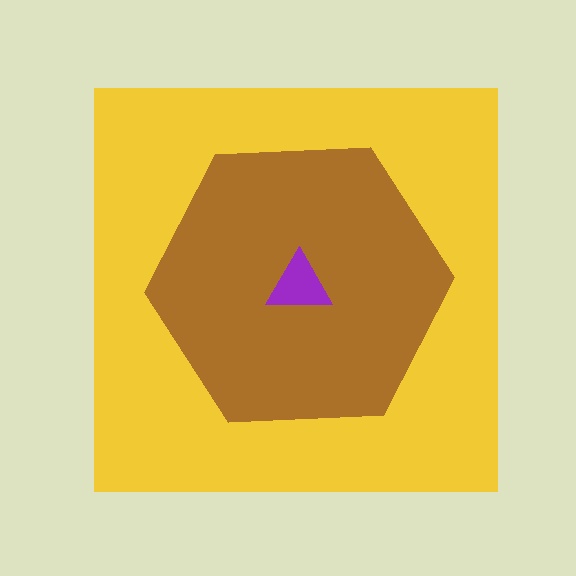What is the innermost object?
The purple triangle.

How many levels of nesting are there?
3.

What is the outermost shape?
The yellow square.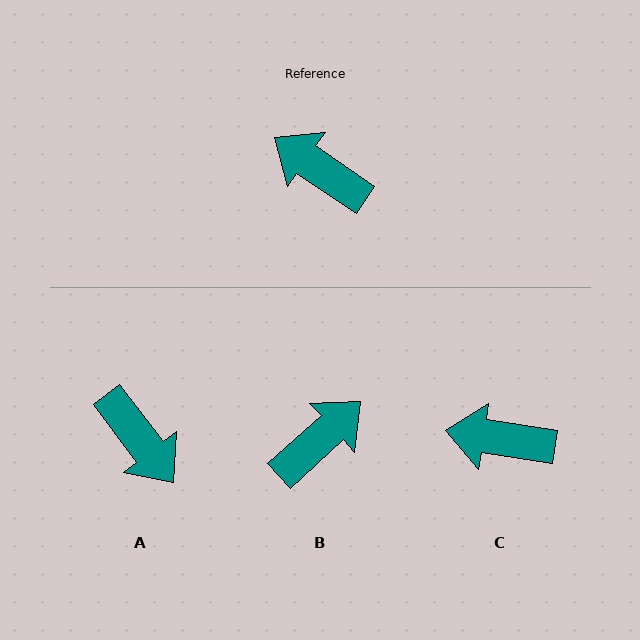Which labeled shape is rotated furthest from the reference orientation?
A, about 162 degrees away.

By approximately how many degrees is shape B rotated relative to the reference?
Approximately 103 degrees clockwise.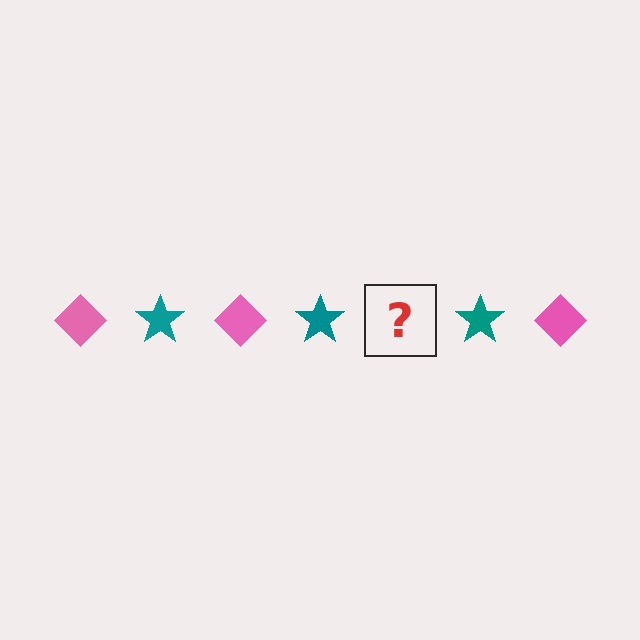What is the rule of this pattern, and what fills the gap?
The rule is that the pattern alternates between pink diamond and teal star. The gap should be filled with a pink diamond.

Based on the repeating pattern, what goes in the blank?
The blank should be a pink diamond.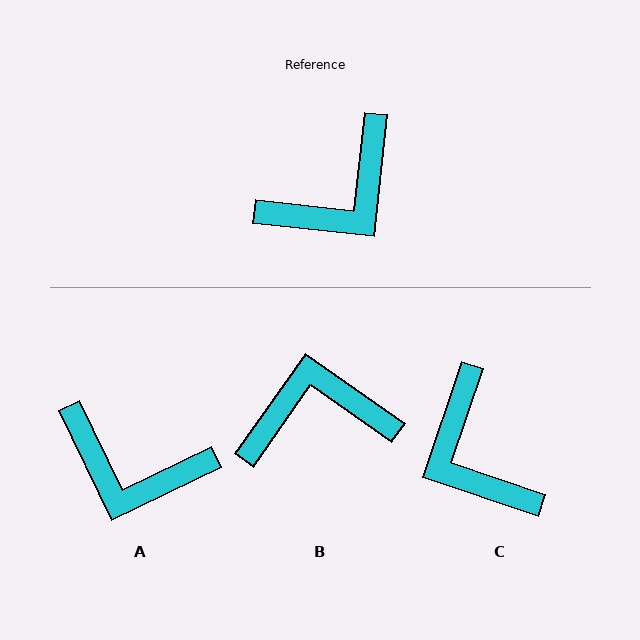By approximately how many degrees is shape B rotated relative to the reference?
Approximately 151 degrees counter-clockwise.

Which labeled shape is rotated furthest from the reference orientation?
B, about 151 degrees away.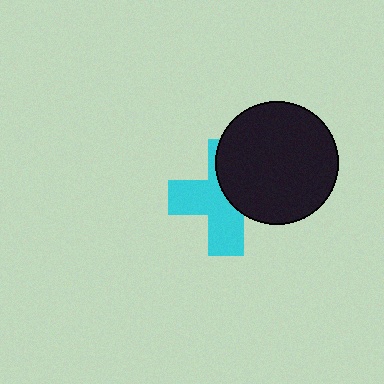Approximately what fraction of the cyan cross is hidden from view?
Roughly 44% of the cyan cross is hidden behind the black circle.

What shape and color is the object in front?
The object in front is a black circle.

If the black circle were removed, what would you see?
You would see the complete cyan cross.